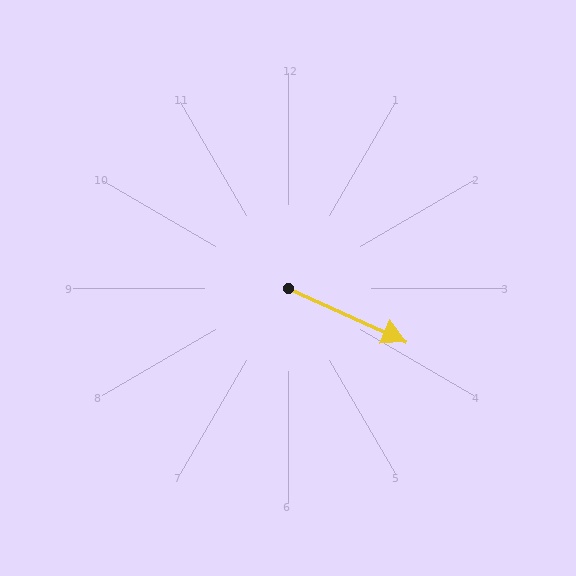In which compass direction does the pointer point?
Southeast.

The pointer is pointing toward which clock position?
Roughly 4 o'clock.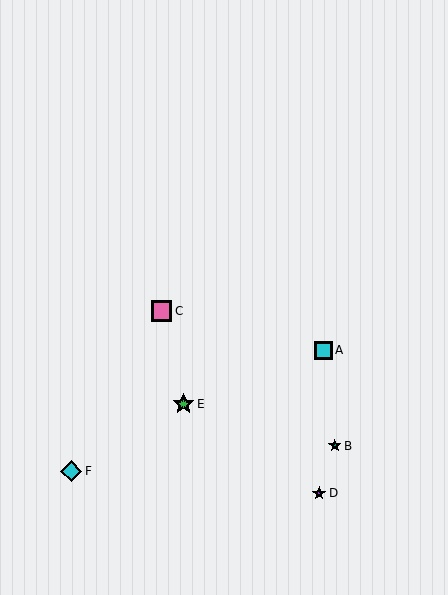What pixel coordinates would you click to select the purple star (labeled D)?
Click at (319, 493) to select the purple star D.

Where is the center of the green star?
The center of the green star is at (184, 404).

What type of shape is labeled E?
Shape E is a green star.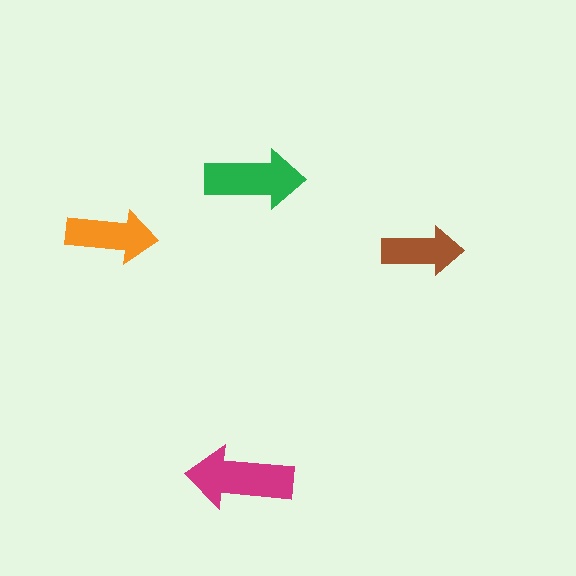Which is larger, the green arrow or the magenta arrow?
The magenta one.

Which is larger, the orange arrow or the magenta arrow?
The magenta one.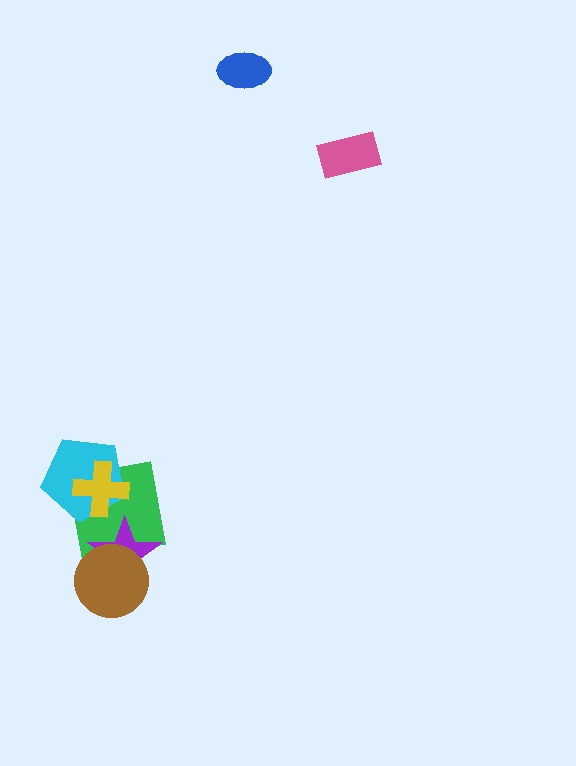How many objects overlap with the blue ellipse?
0 objects overlap with the blue ellipse.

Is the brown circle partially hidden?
No, no other shape covers it.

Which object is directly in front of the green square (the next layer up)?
The purple star is directly in front of the green square.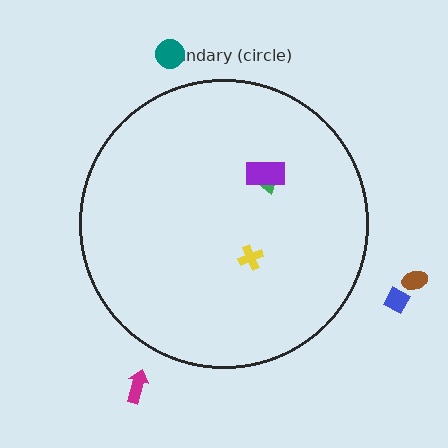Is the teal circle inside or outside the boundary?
Outside.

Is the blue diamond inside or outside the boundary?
Outside.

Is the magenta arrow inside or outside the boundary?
Outside.